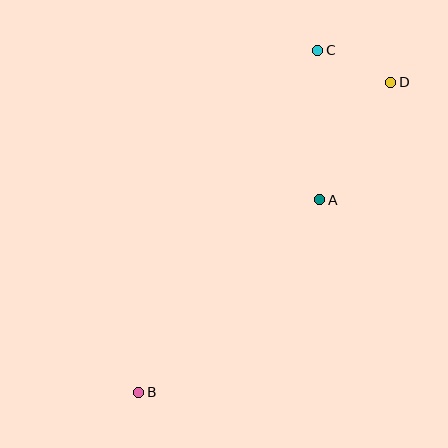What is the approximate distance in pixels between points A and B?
The distance between A and B is approximately 264 pixels.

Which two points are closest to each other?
Points C and D are closest to each other.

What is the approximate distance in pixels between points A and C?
The distance between A and C is approximately 149 pixels.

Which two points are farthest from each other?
Points B and D are farthest from each other.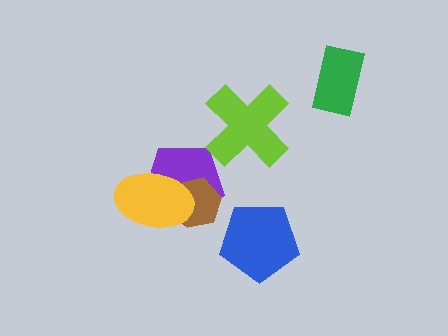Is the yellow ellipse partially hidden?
No, no other shape covers it.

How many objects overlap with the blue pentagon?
0 objects overlap with the blue pentagon.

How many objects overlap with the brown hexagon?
2 objects overlap with the brown hexagon.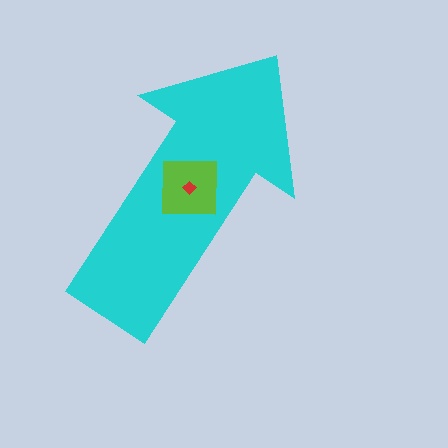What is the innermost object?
The red diamond.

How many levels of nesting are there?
3.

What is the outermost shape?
The cyan arrow.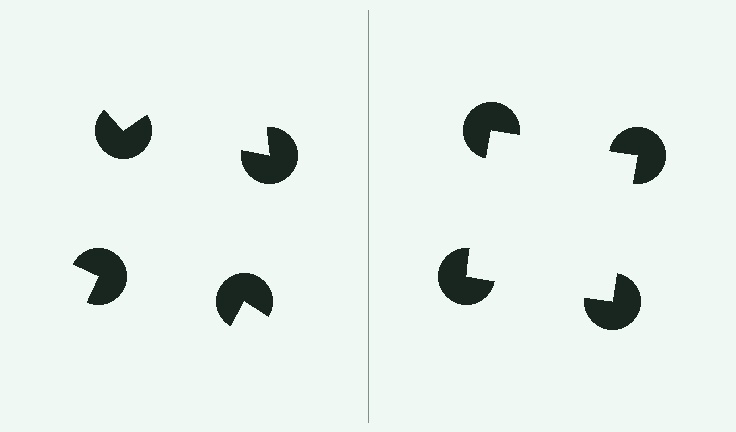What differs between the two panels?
The pac-man discs are positioned identically on both sides; only the wedge orientations differ. On the right they align to a square; on the left they are misaligned.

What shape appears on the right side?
An illusory square.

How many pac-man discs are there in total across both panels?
8 — 4 on each side.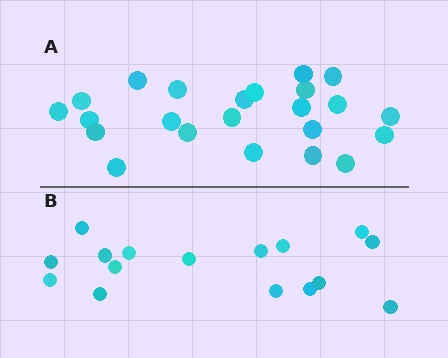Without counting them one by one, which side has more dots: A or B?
Region A (the top region) has more dots.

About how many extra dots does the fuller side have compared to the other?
Region A has roughly 8 or so more dots than region B.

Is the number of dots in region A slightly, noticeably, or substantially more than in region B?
Region A has noticeably more, but not dramatically so. The ratio is roughly 1.4 to 1.